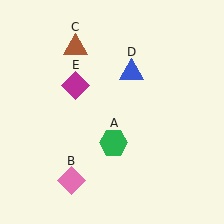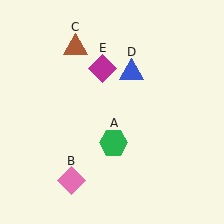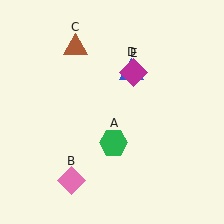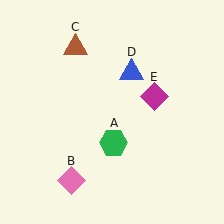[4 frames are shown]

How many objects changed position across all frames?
1 object changed position: magenta diamond (object E).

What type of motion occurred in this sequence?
The magenta diamond (object E) rotated clockwise around the center of the scene.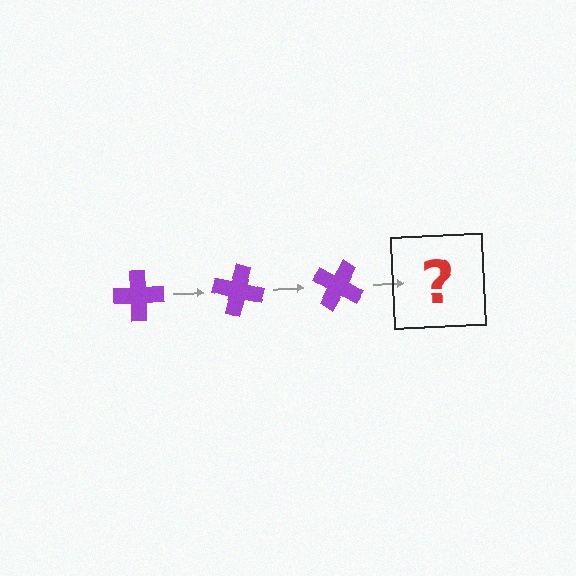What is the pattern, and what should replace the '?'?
The pattern is that the cross rotates 15 degrees each step. The '?' should be a purple cross rotated 45 degrees.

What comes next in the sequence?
The next element should be a purple cross rotated 45 degrees.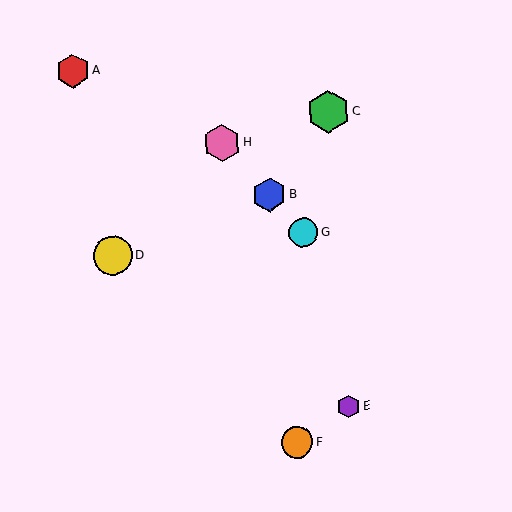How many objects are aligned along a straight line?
3 objects (B, G, H) are aligned along a straight line.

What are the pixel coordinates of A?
Object A is at (73, 71).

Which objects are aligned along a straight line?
Objects B, G, H are aligned along a straight line.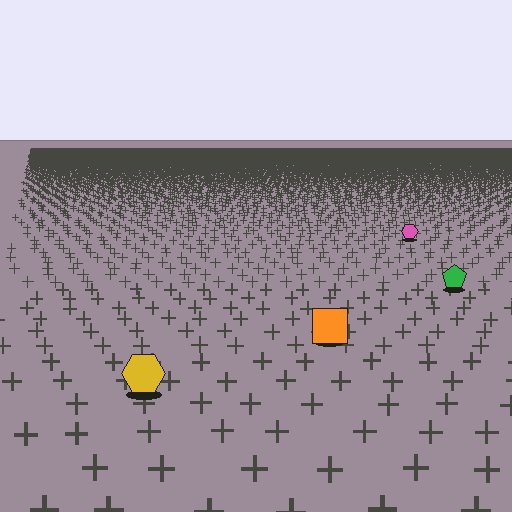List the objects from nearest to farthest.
From nearest to farthest: the yellow hexagon, the orange square, the green pentagon, the pink hexagon.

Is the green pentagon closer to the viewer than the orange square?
No. The orange square is closer — you can tell from the texture gradient: the ground texture is coarser near it.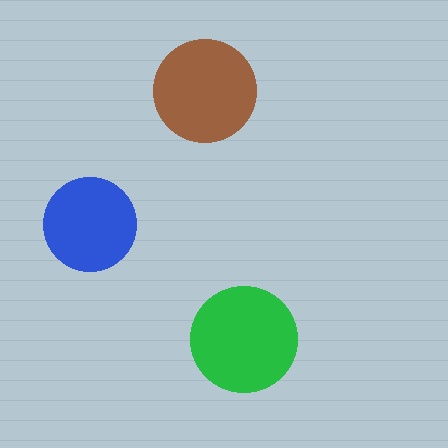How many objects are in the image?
There are 3 objects in the image.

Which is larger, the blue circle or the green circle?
The green one.